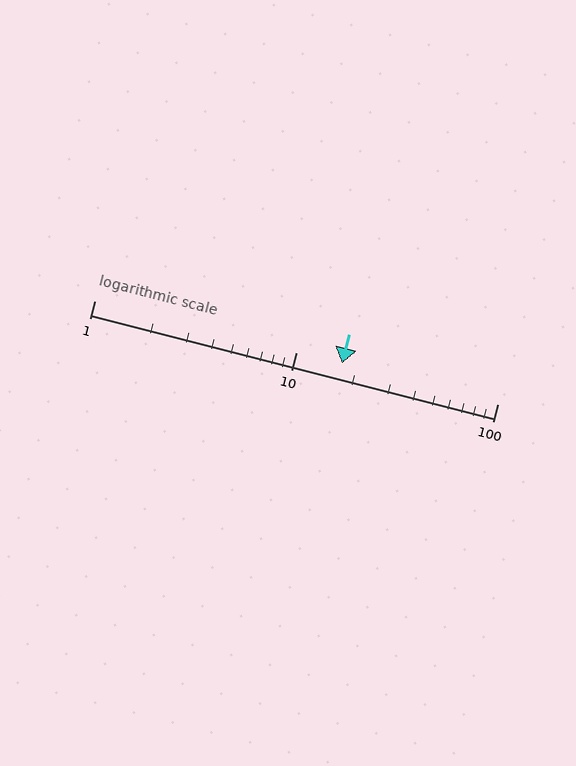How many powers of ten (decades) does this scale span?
The scale spans 2 decades, from 1 to 100.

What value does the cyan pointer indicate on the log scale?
The pointer indicates approximately 17.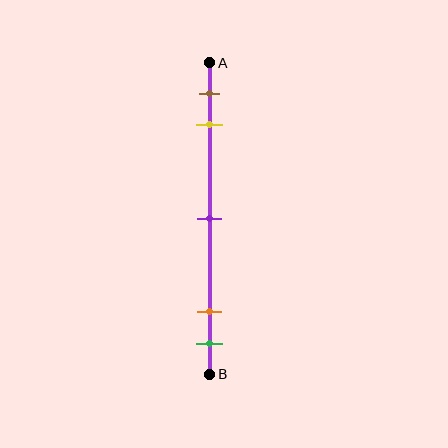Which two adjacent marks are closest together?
The orange and green marks are the closest adjacent pair.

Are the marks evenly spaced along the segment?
No, the marks are not evenly spaced.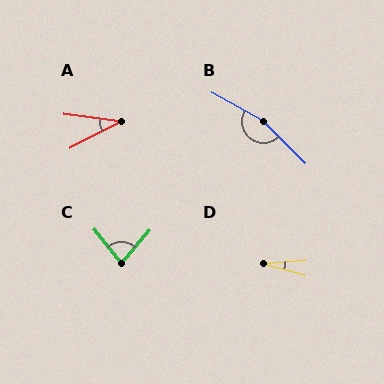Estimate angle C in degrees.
Approximately 80 degrees.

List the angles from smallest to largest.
D (20°), A (35°), C (80°), B (164°).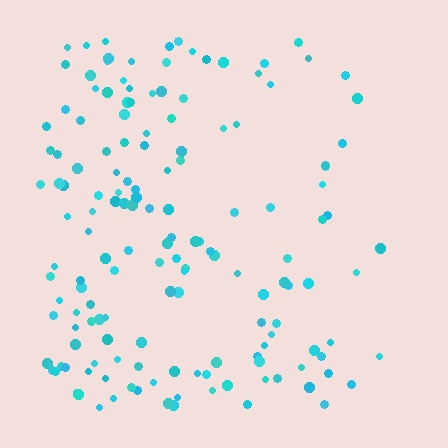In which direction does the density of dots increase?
From right to left, with the left side densest.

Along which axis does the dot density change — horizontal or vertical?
Horizontal.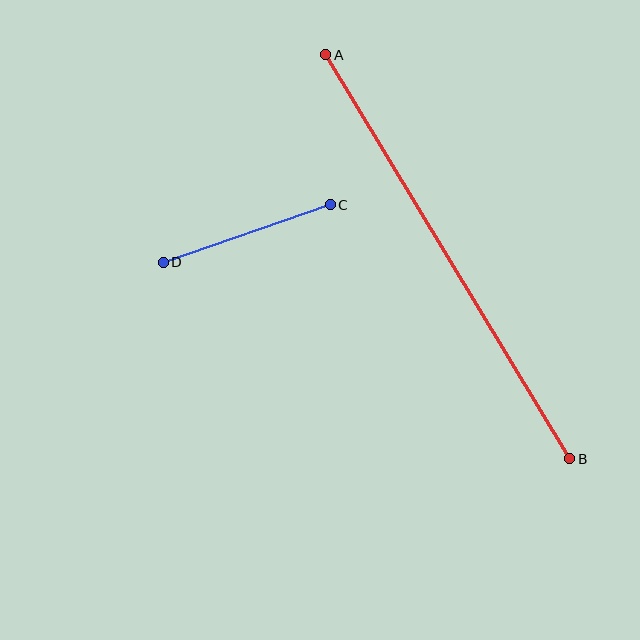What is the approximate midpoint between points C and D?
The midpoint is at approximately (247, 233) pixels.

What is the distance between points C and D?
The distance is approximately 177 pixels.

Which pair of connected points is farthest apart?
Points A and B are farthest apart.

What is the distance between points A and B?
The distance is approximately 472 pixels.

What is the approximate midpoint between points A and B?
The midpoint is at approximately (448, 257) pixels.